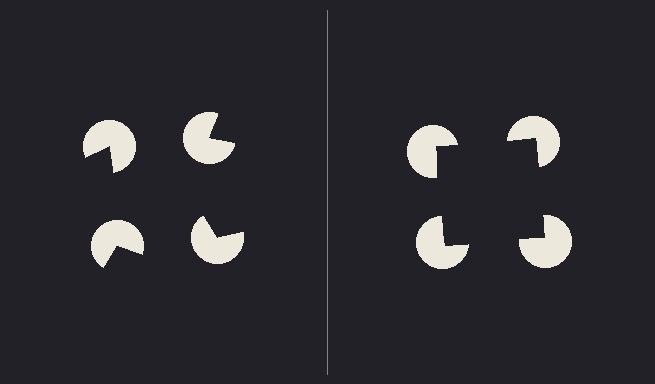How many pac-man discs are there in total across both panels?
8 — 4 on each side.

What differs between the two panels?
The pac-man discs are positioned identically on both sides; only the wedge orientations differ. On the right they align to a square; on the left they are misaligned.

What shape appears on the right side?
An illusory square.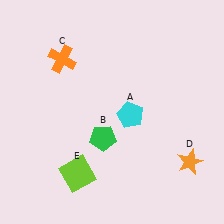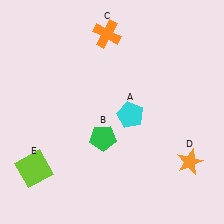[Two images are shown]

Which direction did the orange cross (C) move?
The orange cross (C) moved right.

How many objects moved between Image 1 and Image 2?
2 objects moved between the two images.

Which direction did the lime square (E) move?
The lime square (E) moved left.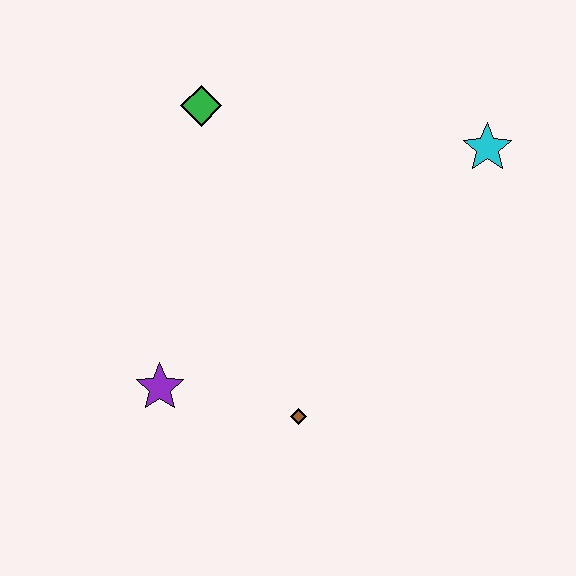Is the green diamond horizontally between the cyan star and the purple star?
Yes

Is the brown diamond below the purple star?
Yes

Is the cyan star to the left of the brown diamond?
No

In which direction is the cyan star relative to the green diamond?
The cyan star is to the right of the green diamond.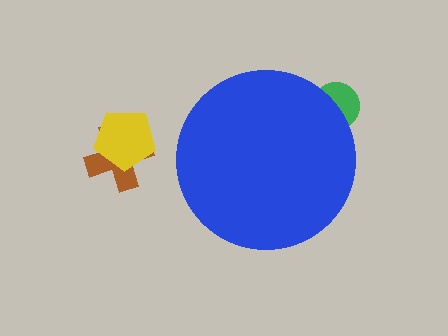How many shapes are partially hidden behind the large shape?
1 shape is partially hidden.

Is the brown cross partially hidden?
No, the brown cross is fully visible.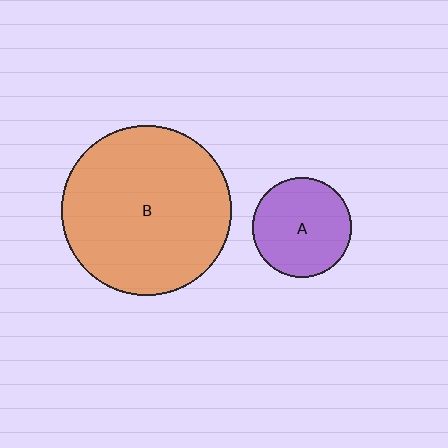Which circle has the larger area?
Circle B (orange).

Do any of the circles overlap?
No, none of the circles overlap.